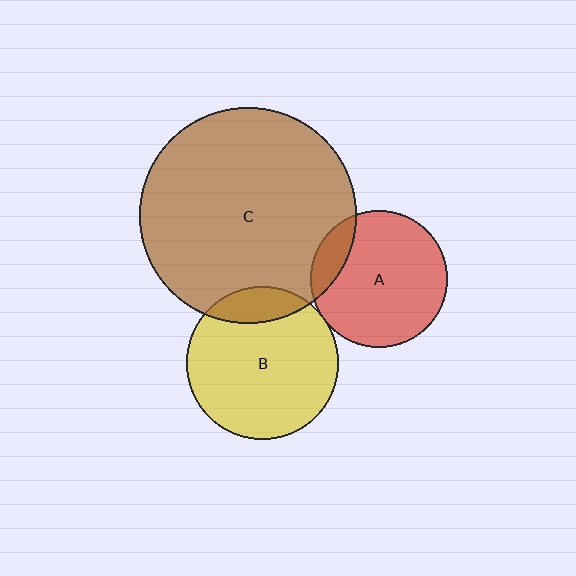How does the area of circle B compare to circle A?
Approximately 1.2 times.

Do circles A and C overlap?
Yes.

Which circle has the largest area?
Circle C (brown).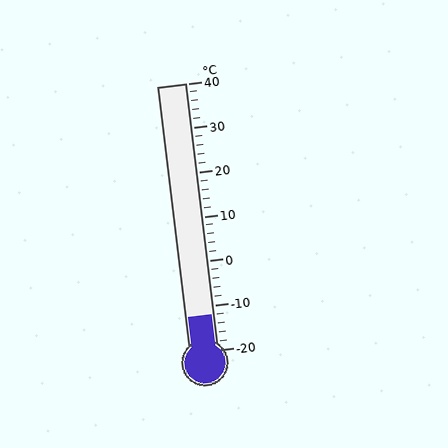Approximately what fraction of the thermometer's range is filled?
The thermometer is filled to approximately 15% of its range.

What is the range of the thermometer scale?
The thermometer scale ranges from -20°C to 40°C.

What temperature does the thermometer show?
The thermometer shows approximately -12°C.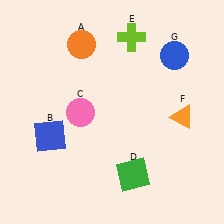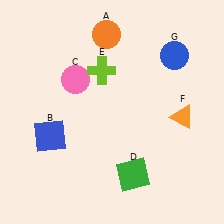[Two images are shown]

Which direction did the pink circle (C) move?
The pink circle (C) moved up.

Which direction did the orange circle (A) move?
The orange circle (A) moved right.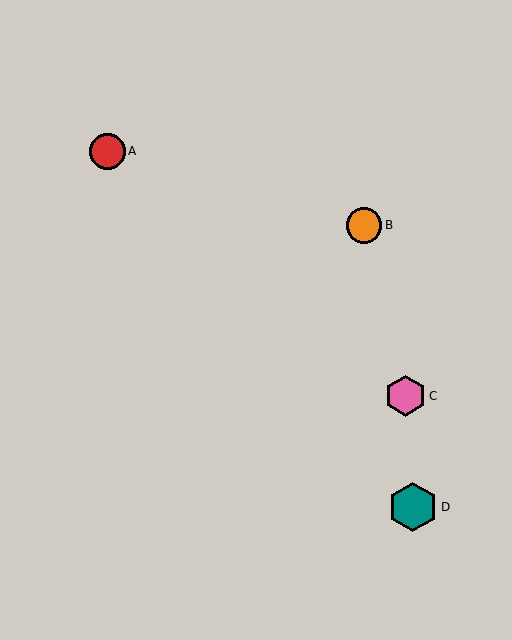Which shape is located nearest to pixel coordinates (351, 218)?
The orange circle (labeled B) at (364, 225) is nearest to that location.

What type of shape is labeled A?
Shape A is a red circle.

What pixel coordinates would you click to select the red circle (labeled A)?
Click at (107, 151) to select the red circle A.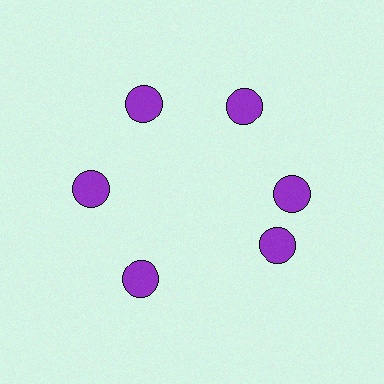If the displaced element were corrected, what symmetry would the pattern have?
It would have 6-fold rotational symmetry — the pattern would map onto itself every 60 degrees.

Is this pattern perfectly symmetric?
No. The 6 purple circles are arranged in a ring, but one element near the 5 o'clock position is rotated out of alignment along the ring, breaking the 6-fold rotational symmetry.